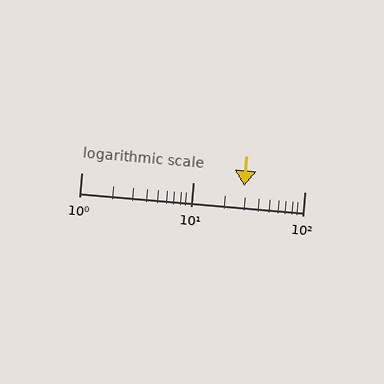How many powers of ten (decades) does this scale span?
The scale spans 2 decades, from 1 to 100.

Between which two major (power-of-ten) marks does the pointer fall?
The pointer is between 10 and 100.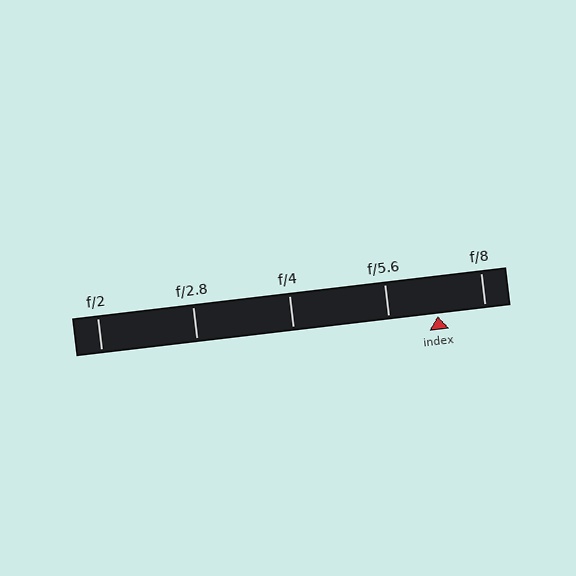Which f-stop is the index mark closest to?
The index mark is closest to f/8.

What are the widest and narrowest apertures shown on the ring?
The widest aperture shown is f/2 and the narrowest is f/8.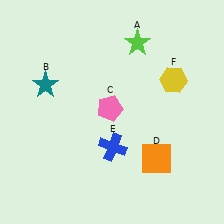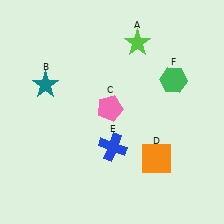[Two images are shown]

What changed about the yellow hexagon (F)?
In Image 1, F is yellow. In Image 2, it changed to green.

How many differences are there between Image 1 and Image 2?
There is 1 difference between the two images.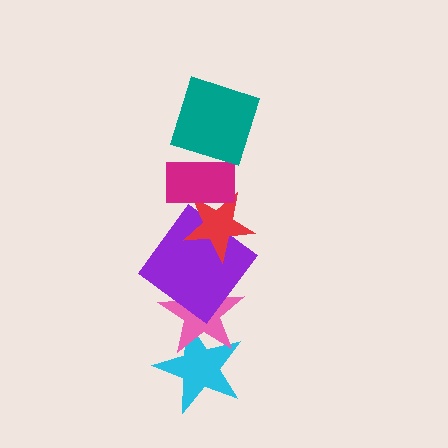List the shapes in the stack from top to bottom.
From top to bottom: the teal square, the magenta rectangle, the red star, the purple diamond, the pink star, the cyan star.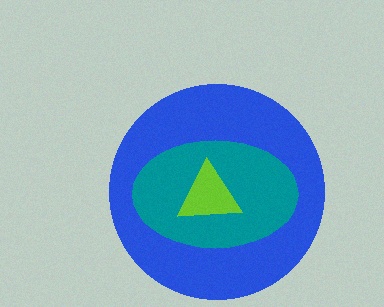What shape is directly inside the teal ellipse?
The lime triangle.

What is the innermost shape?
The lime triangle.